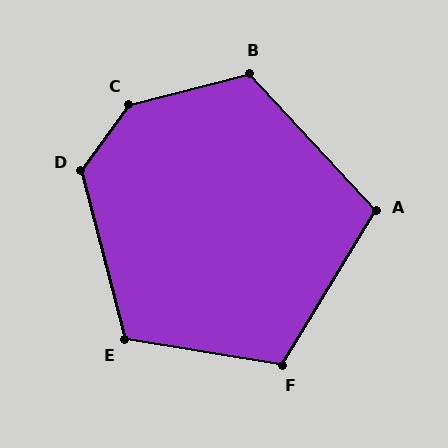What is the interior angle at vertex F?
Approximately 112 degrees (obtuse).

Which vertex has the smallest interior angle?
A, at approximately 106 degrees.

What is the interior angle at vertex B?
Approximately 118 degrees (obtuse).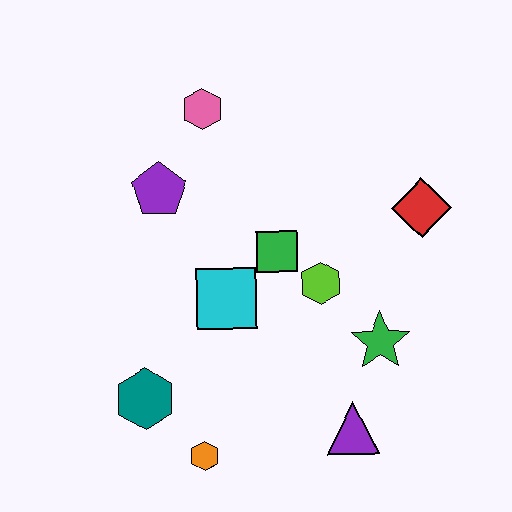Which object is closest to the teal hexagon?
The orange hexagon is closest to the teal hexagon.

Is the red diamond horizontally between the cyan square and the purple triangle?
No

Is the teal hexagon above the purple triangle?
Yes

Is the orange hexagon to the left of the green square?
Yes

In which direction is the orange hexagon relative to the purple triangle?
The orange hexagon is to the left of the purple triangle.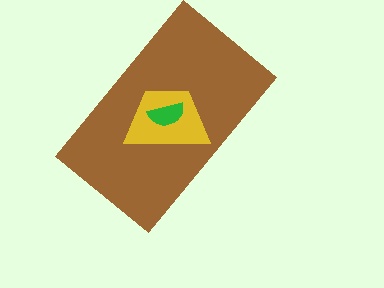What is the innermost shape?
The green semicircle.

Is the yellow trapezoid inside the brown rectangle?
Yes.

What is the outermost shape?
The brown rectangle.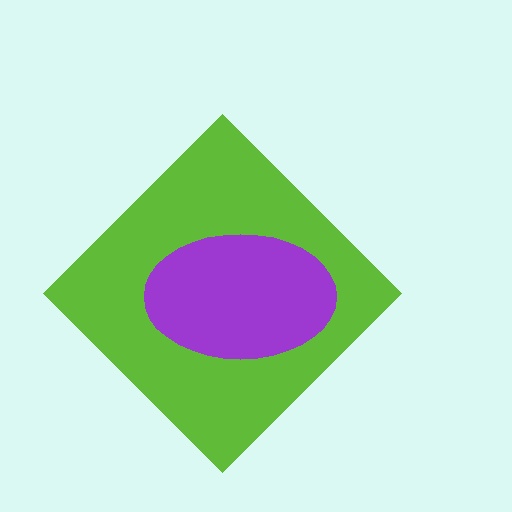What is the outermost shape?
The lime diamond.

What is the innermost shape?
The purple ellipse.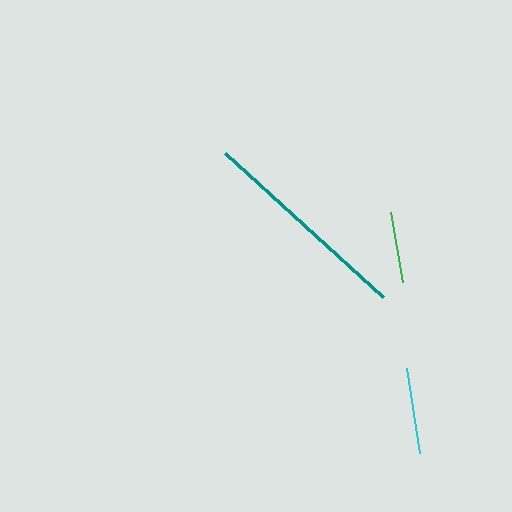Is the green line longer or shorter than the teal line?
The teal line is longer than the green line.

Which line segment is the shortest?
The green line is the shortest at approximately 71 pixels.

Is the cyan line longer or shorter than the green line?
The cyan line is longer than the green line.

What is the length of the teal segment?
The teal segment is approximately 214 pixels long.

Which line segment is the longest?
The teal line is the longest at approximately 214 pixels.